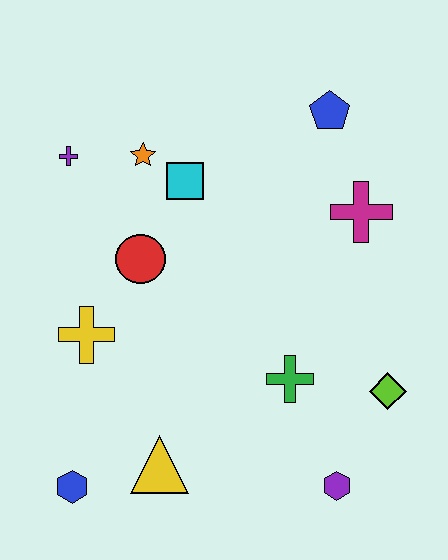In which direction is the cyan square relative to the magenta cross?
The cyan square is to the left of the magenta cross.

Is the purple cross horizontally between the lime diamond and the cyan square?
No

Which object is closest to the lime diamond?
The green cross is closest to the lime diamond.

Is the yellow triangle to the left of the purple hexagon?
Yes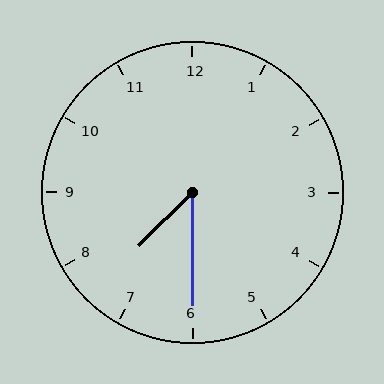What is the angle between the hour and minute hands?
Approximately 45 degrees.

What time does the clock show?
7:30.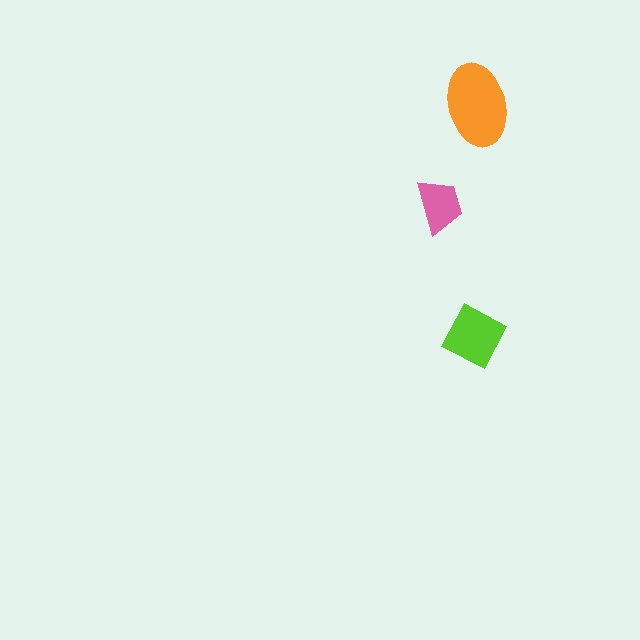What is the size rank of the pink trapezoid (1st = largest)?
3rd.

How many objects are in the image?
There are 3 objects in the image.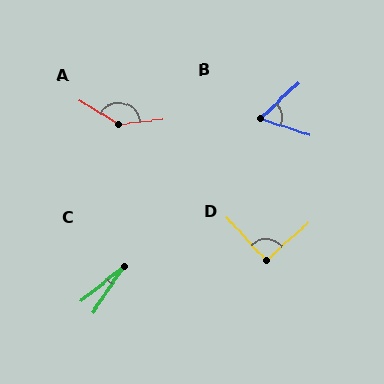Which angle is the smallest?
C, at approximately 16 degrees.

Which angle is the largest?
A, at approximately 143 degrees.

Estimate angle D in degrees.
Approximately 91 degrees.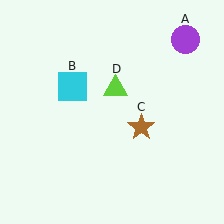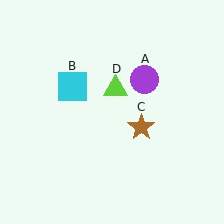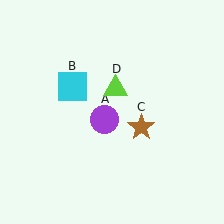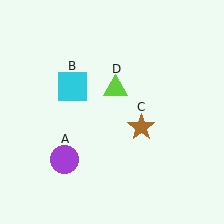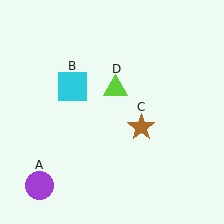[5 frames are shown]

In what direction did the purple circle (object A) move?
The purple circle (object A) moved down and to the left.